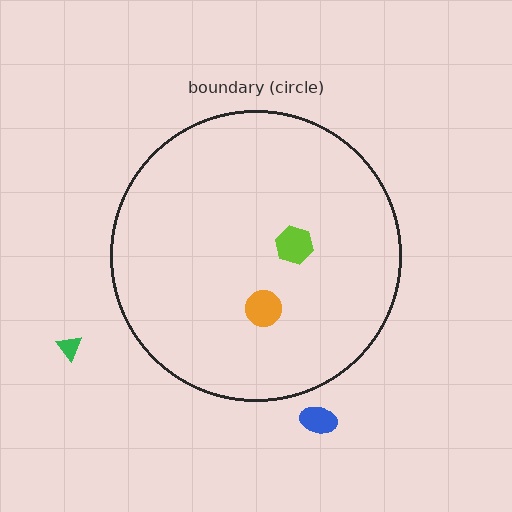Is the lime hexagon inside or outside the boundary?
Inside.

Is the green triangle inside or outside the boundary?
Outside.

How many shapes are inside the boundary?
2 inside, 2 outside.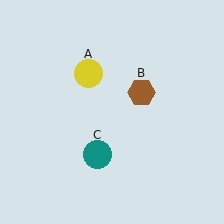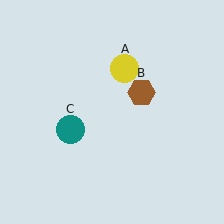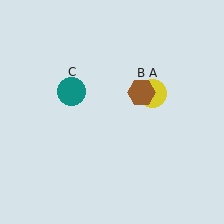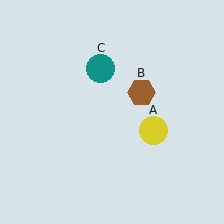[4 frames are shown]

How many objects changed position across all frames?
2 objects changed position: yellow circle (object A), teal circle (object C).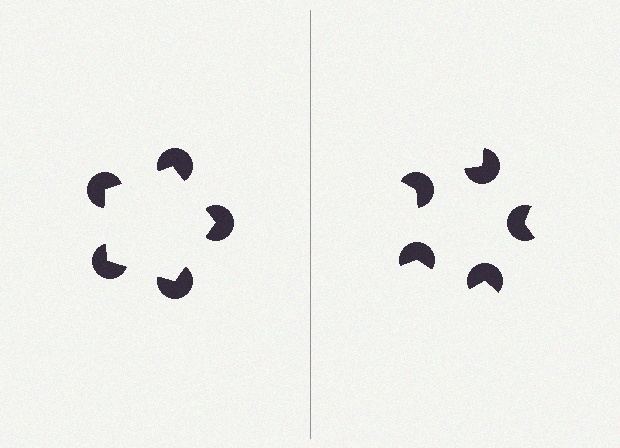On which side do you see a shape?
An illusory pentagon appears on the left side. On the right side the wedge cuts are rotated, so no coherent shape forms.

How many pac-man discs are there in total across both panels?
10 — 5 on each side.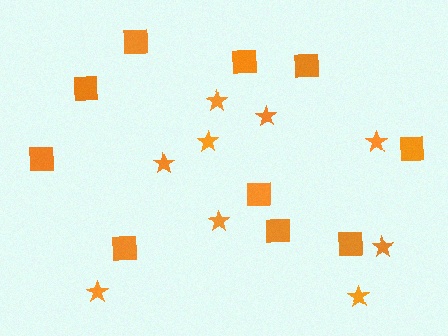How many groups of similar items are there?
There are 2 groups: one group of stars (9) and one group of squares (10).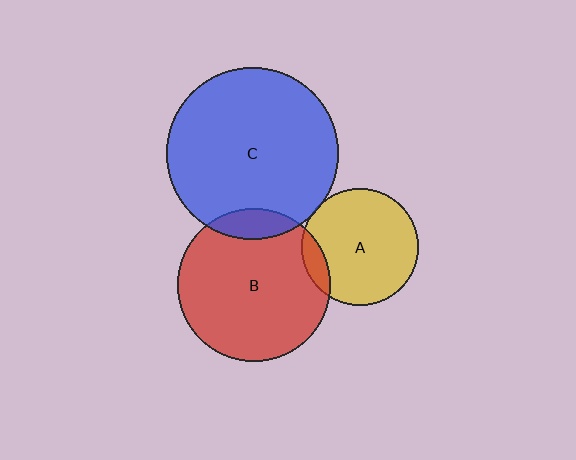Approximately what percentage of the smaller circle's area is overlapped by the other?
Approximately 10%.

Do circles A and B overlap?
Yes.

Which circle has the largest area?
Circle C (blue).